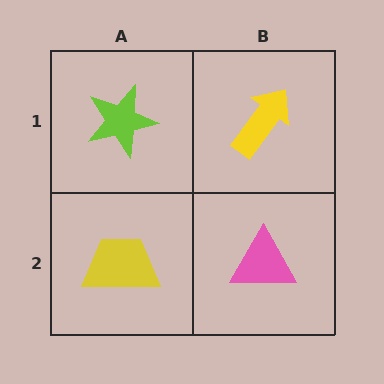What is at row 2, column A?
A yellow trapezoid.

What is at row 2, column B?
A pink triangle.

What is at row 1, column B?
A yellow arrow.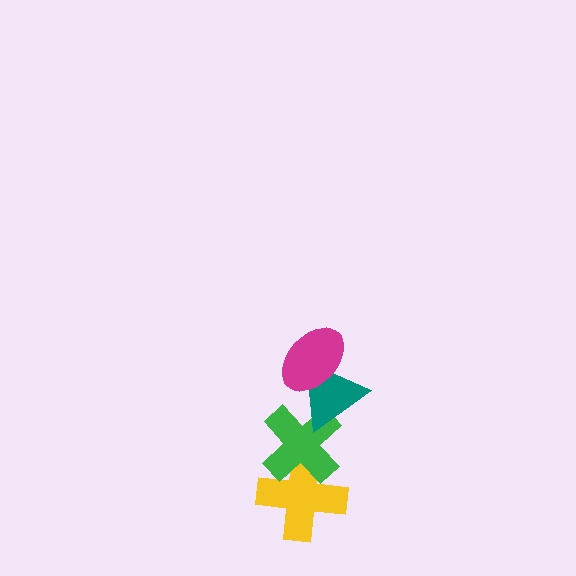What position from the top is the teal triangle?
The teal triangle is 2nd from the top.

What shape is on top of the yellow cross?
The green cross is on top of the yellow cross.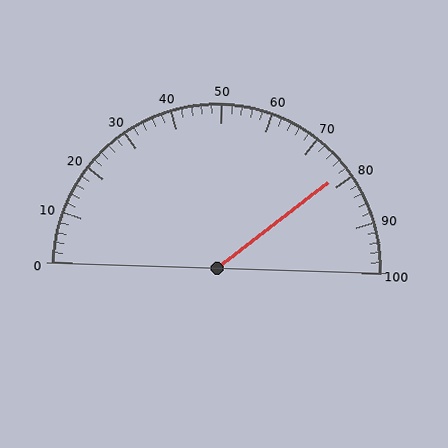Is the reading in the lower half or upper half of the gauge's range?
The reading is in the upper half of the range (0 to 100).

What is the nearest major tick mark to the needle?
The nearest major tick mark is 80.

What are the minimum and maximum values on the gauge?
The gauge ranges from 0 to 100.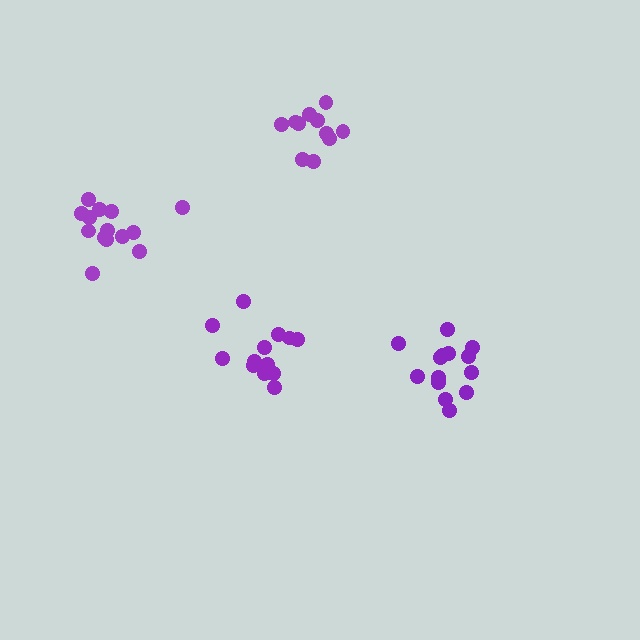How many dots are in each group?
Group 1: 13 dots, Group 2: 11 dots, Group 3: 14 dots, Group 4: 14 dots (52 total).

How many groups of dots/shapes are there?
There are 4 groups.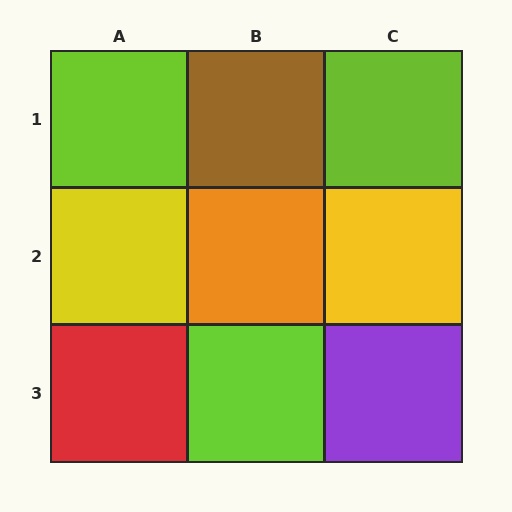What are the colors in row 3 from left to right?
Red, lime, purple.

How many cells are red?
1 cell is red.